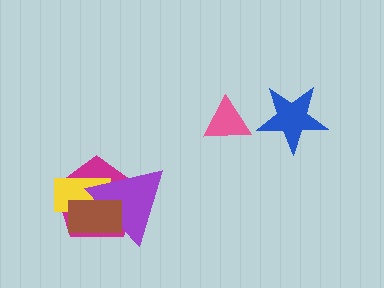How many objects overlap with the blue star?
0 objects overlap with the blue star.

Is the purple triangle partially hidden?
Yes, it is partially covered by another shape.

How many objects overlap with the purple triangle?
3 objects overlap with the purple triangle.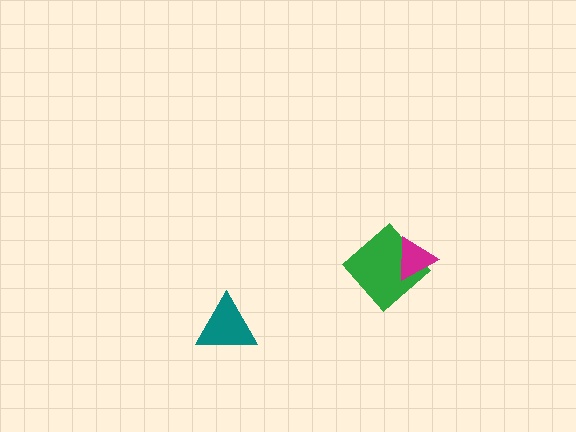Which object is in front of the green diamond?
The magenta triangle is in front of the green diamond.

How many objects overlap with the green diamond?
1 object overlaps with the green diamond.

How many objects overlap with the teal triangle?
0 objects overlap with the teal triangle.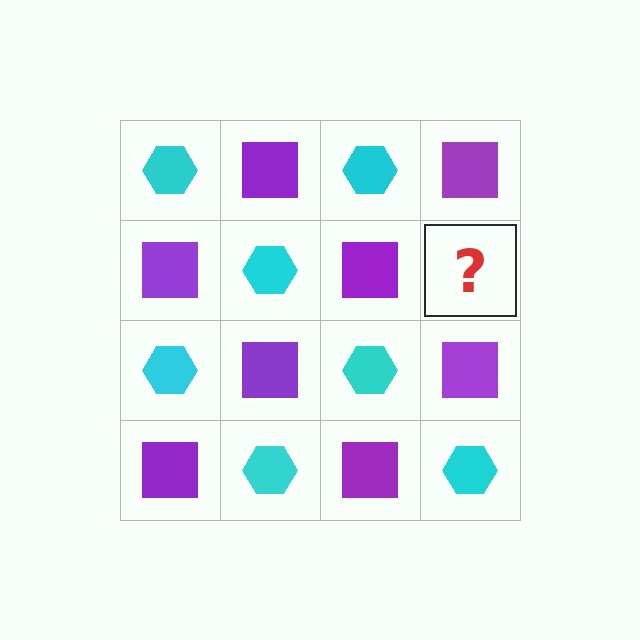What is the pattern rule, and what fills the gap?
The rule is that it alternates cyan hexagon and purple square in a checkerboard pattern. The gap should be filled with a cyan hexagon.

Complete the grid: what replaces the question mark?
The question mark should be replaced with a cyan hexagon.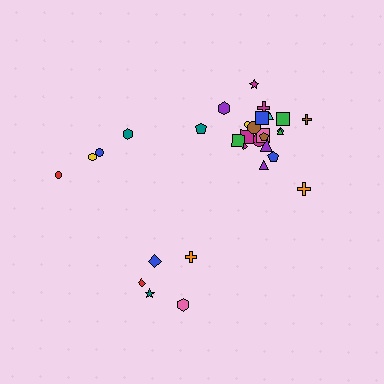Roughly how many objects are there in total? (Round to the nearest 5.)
Roughly 30 objects in total.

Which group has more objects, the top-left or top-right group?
The top-right group.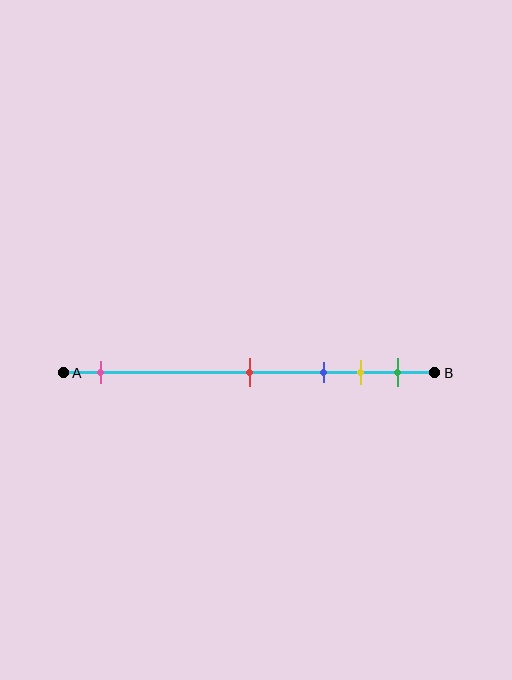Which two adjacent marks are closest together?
The yellow and green marks are the closest adjacent pair.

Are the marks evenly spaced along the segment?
No, the marks are not evenly spaced.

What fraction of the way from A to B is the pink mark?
The pink mark is approximately 10% (0.1) of the way from A to B.